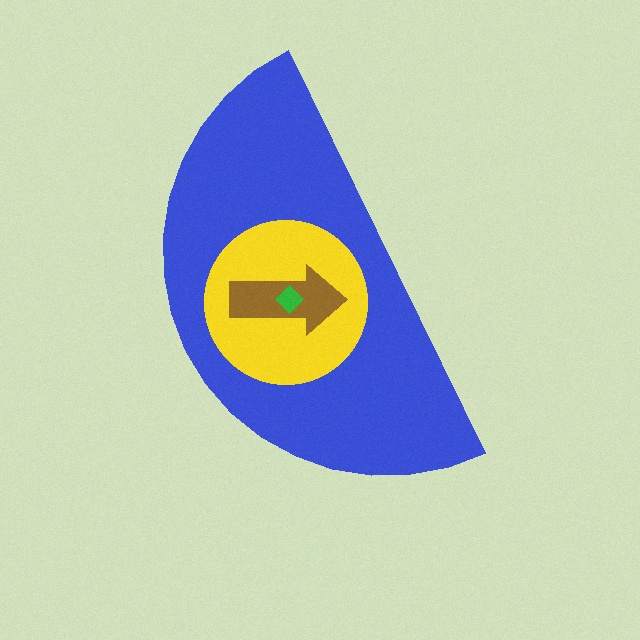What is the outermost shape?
The blue semicircle.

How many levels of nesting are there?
4.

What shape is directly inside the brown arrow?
The green diamond.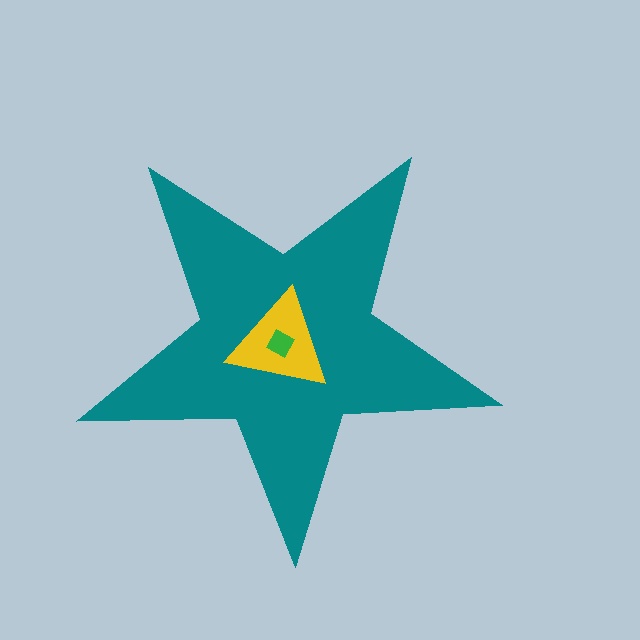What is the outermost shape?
The teal star.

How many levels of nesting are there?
3.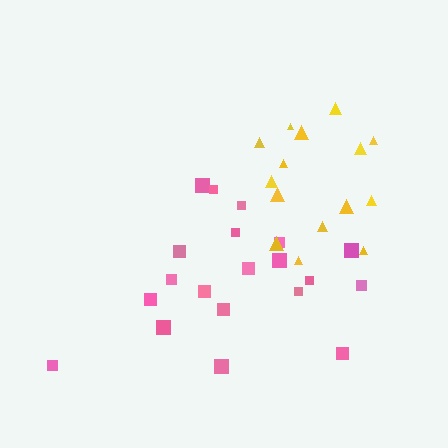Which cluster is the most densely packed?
Yellow.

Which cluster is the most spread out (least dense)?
Pink.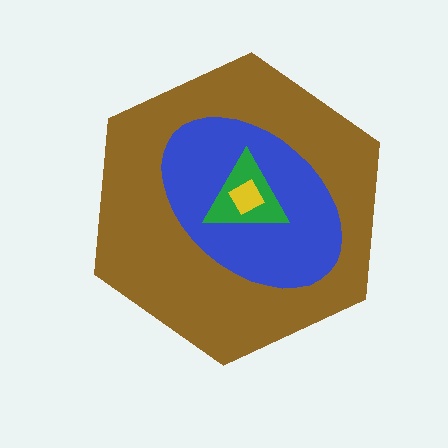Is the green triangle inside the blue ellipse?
Yes.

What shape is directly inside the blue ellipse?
The green triangle.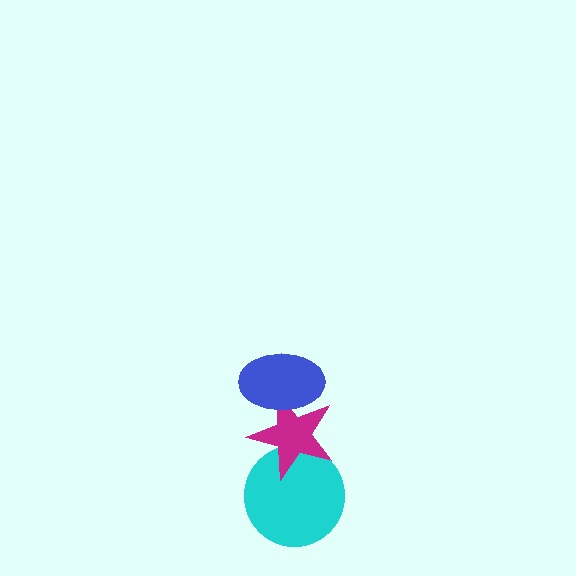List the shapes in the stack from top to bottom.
From top to bottom: the blue ellipse, the magenta star, the cyan circle.